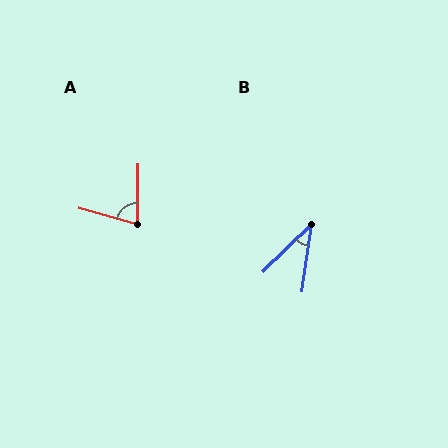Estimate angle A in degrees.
Approximately 74 degrees.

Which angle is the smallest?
B, at approximately 38 degrees.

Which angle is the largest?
A, at approximately 74 degrees.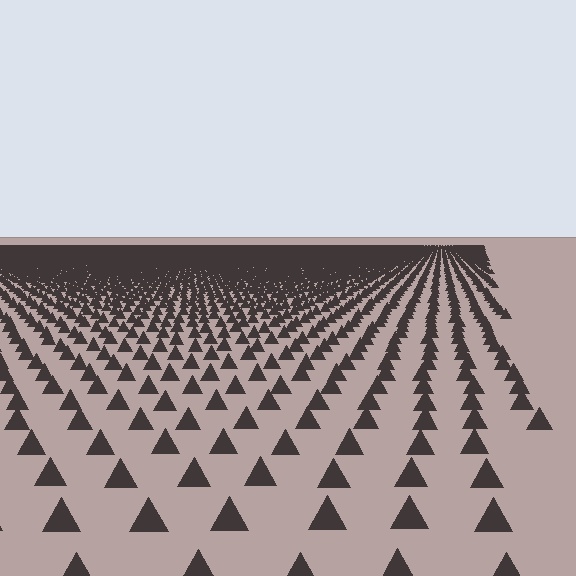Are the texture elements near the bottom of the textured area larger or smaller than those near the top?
Larger. Near the bottom, elements are closer to the viewer and appear at a bigger on-screen size.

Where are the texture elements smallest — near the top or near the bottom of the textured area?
Near the top.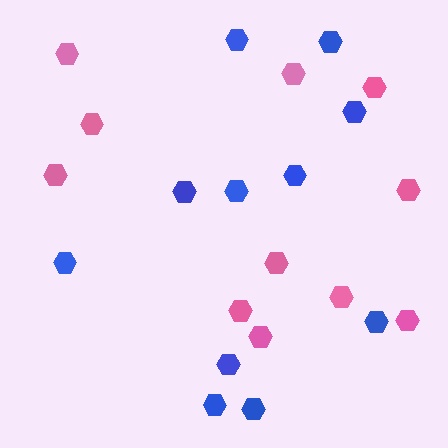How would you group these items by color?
There are 2 groups: one group of pink hexagons (11) and one group of blue hexagons (11).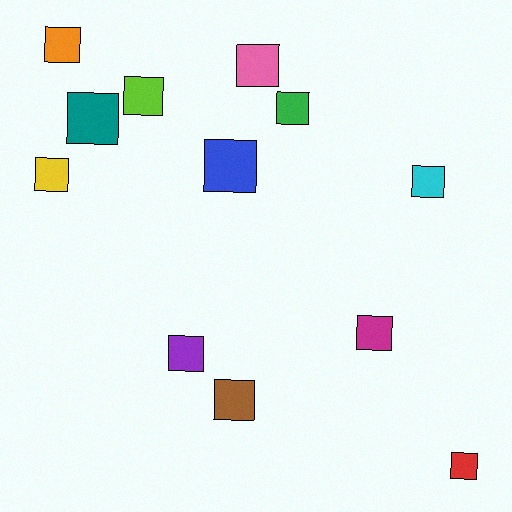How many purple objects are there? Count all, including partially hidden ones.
There is 1 purple object.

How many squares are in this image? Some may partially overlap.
There are 12 squares.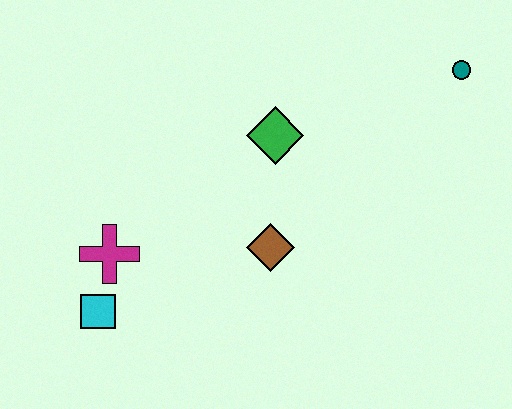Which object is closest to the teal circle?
The green diamond is closest to the teal circle.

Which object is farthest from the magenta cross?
The teal circle is farthest from the magenta cross.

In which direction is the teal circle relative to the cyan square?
The teal circle is to the right of the cyan square.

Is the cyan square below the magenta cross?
Yes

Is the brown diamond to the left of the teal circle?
Yes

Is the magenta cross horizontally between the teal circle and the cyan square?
Yes